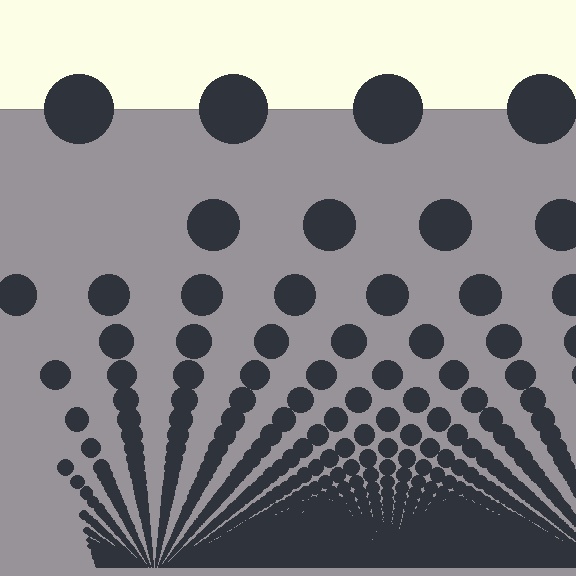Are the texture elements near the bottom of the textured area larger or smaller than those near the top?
Smaller. The gradient is inverted — elements near the bottom are smaller and denser.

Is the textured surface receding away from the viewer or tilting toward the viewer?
The surface appears to tilt toward the viewer. Texture elements get larger and sparser toward the top.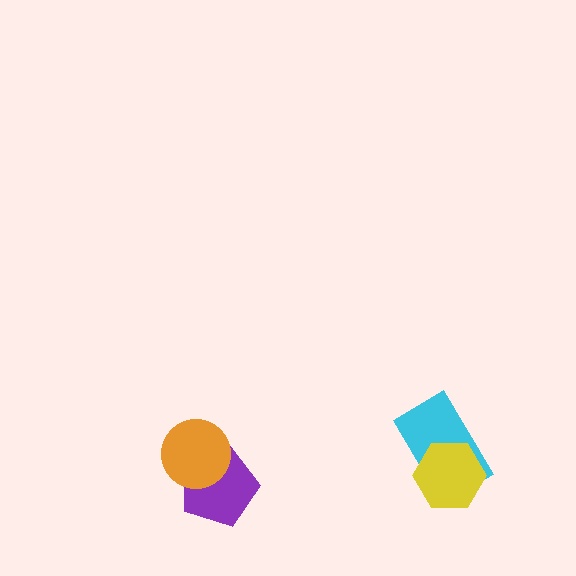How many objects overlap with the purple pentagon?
1 object overlaps with the purple pentagon.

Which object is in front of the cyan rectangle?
The yellow hexagon is in front of the cyan rectangle.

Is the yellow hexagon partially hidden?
No, no other shape covers it.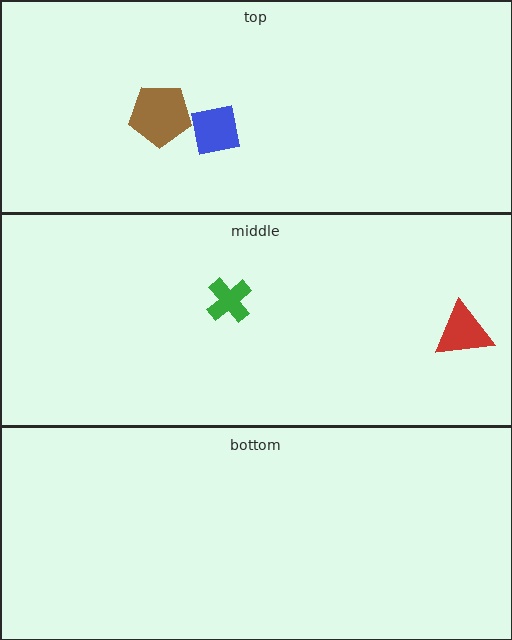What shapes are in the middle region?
The red triangle, the green cross.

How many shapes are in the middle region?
2.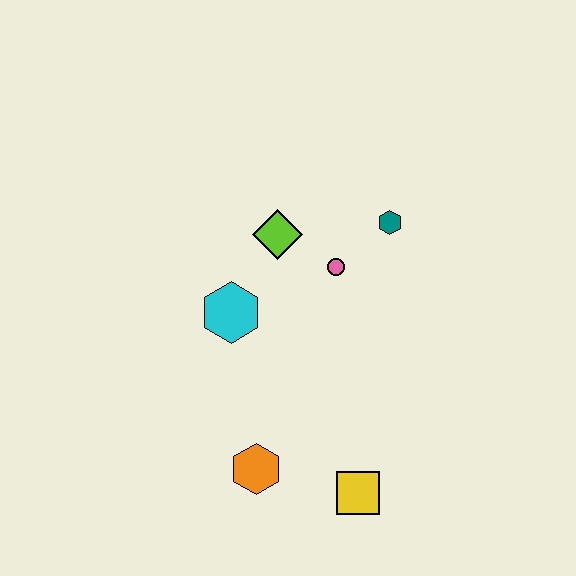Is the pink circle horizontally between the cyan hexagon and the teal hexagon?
Yes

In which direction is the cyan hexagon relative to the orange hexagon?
The cyan hexagon is above the orange hexagon.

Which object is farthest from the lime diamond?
The yellow square is farthest from the lime diamond.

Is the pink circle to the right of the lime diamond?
Yes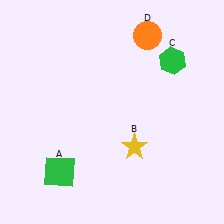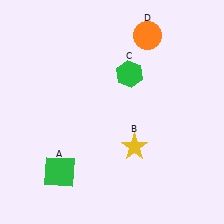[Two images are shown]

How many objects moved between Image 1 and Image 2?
1 object moved between the two images.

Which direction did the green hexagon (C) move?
The green hexagon (C) moved left.